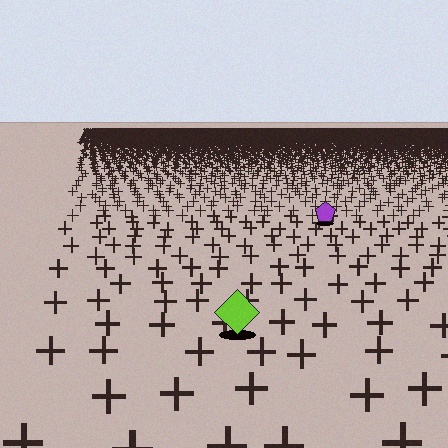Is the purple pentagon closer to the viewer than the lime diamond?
No. The lime diamond is closer — you can tell from the texture gradient: the ground texture is coarser near it.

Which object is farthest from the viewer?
The purple pentagon is farthest from the viewer. It appears smaller and the ground texture around it is denser.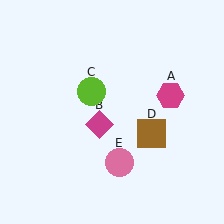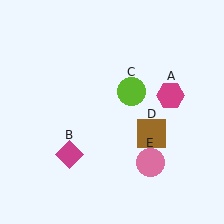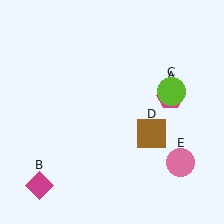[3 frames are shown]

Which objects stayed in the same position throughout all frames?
Magenta hexagon (object A) and brown square (object D) remained stationary.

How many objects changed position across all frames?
3 objects changed position: magenta diamond (object B), lime circle (object C), pink circle (object E).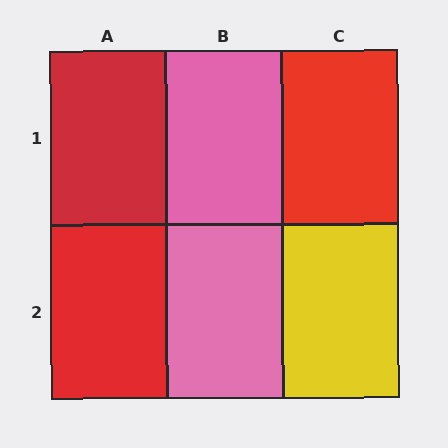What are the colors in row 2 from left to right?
Red, pink, yellow.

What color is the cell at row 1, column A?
Red.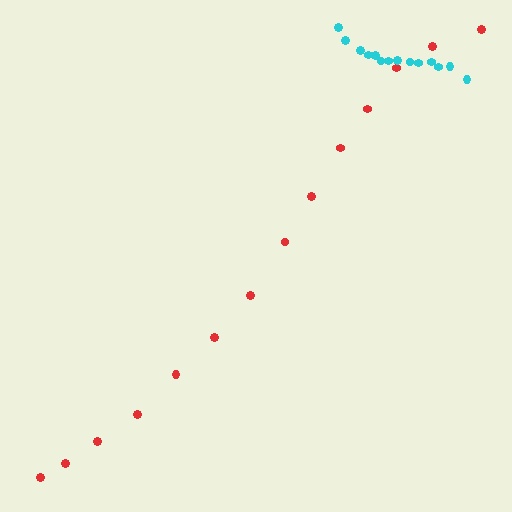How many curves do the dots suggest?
There are 2 distinct paths.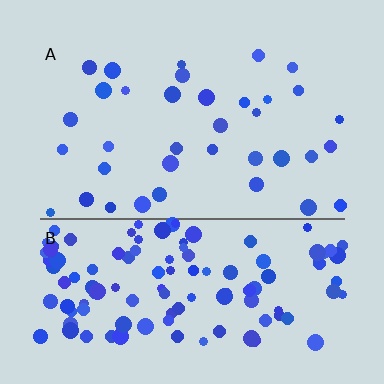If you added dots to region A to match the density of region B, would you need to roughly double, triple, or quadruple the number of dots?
Approximately quadruple.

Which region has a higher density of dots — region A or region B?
B (the bottom).